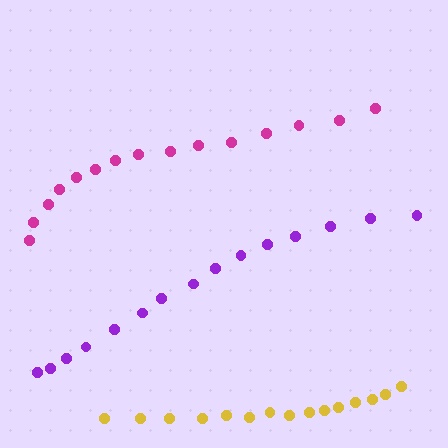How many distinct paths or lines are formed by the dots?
There are 3 distinct paths.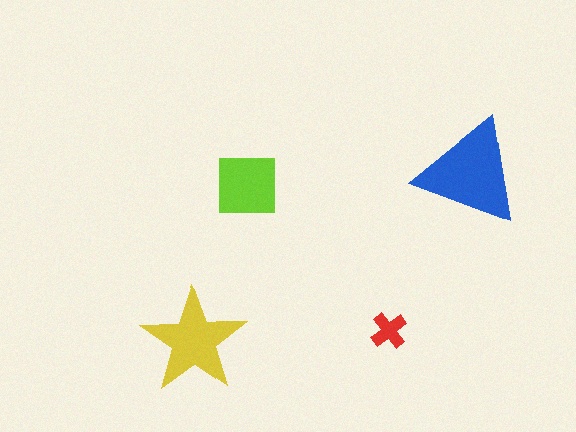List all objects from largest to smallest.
The blue triangle, the yellow star, the lime square, the red cross.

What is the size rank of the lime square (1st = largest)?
3rd.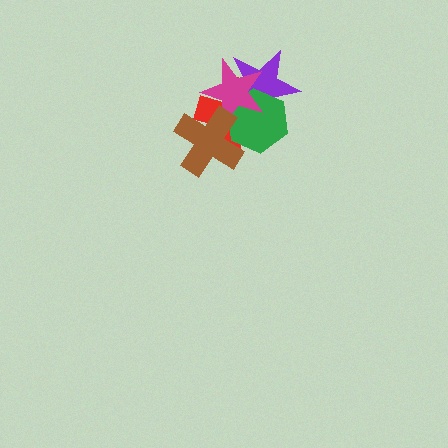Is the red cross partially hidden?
Yes, it is partially covered by another shape.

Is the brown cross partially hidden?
No, no other shape covers it.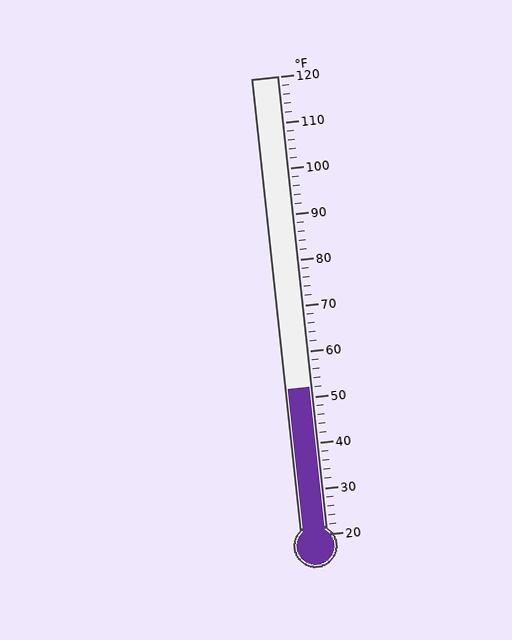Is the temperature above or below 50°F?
The temperature is above 50°F.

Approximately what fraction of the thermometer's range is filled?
The thermometer is filled to approximately 30% of its range.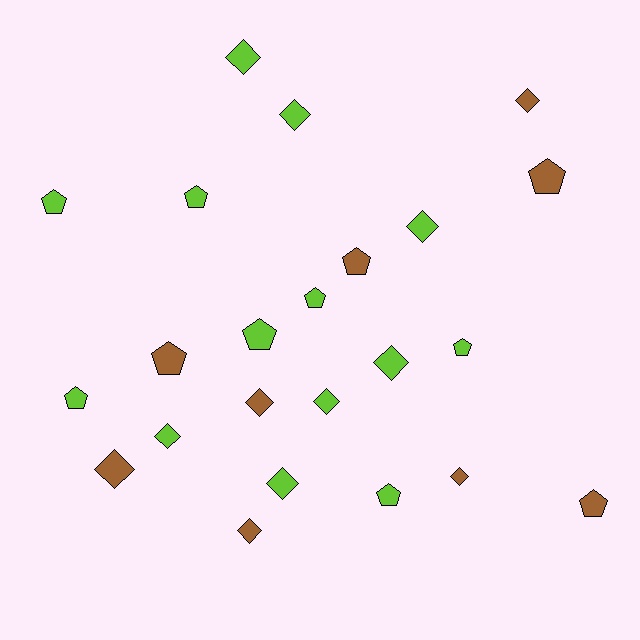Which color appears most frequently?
Lime, with 14 objects.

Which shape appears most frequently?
Diamond, with 12 objects.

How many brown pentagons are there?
There are 4 brown pentagons.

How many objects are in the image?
There are 23 objects.